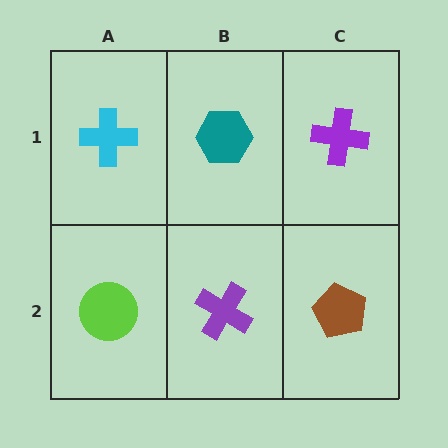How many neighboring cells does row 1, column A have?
2.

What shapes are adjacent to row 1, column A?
A lime circle (row 2, column A), a teal hexagon (row 1, column B).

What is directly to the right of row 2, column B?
A brown pentagon.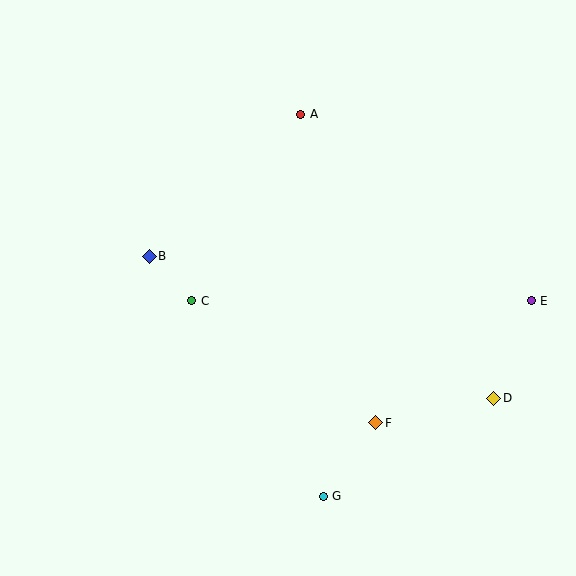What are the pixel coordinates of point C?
Point C is at (192, 301).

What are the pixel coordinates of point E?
Point E is at (531, 301).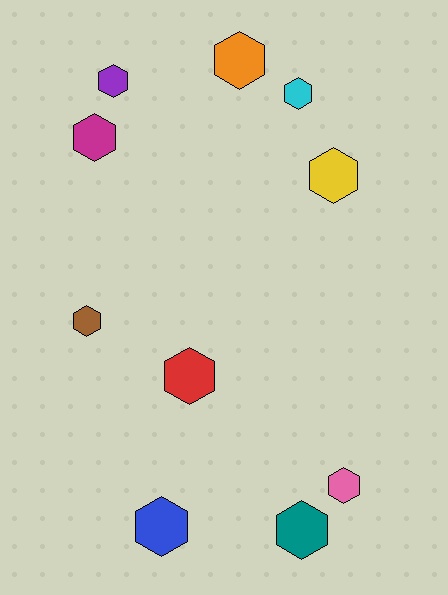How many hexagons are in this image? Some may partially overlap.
There are 10 hexagons.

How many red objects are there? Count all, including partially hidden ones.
There is 1 red object.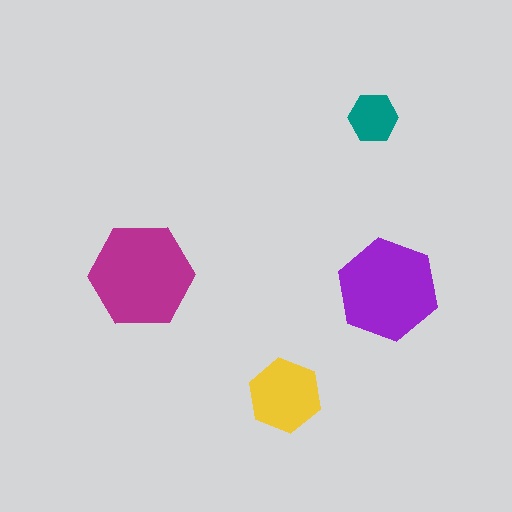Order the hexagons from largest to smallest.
the magenta one, the purple one, the yellow one, the teal one.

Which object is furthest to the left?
The magenta hexagon is leftmost.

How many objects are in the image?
There are 4 objects in the image.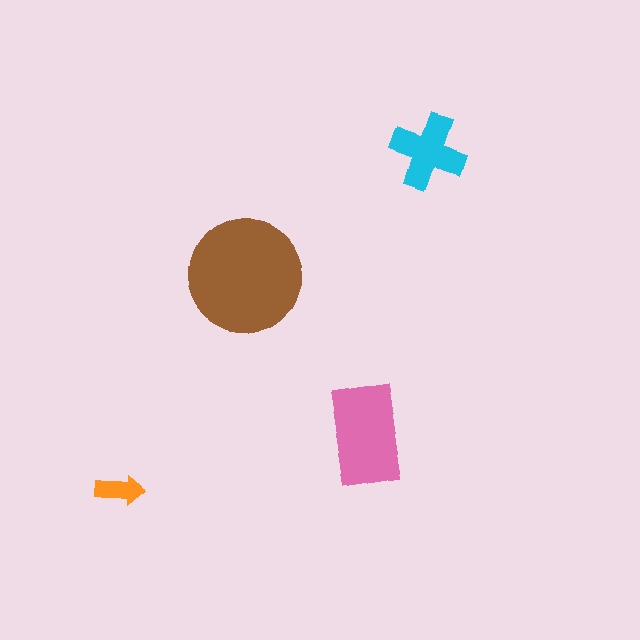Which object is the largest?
The brown circle.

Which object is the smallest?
The orange arrow.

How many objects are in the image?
There are 4 objects in the image.